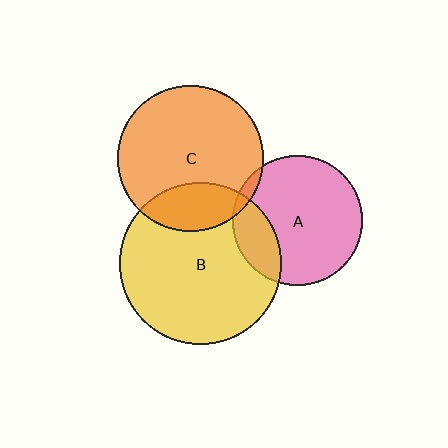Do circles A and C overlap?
Yes.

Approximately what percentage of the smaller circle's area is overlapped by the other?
Approximately 5%.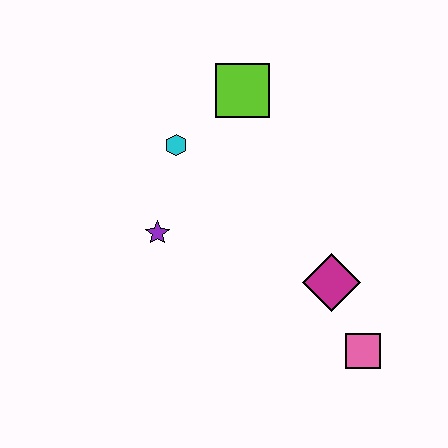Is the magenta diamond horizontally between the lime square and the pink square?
Yes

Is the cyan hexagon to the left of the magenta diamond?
Yes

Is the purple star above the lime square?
No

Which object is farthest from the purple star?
The pink square is farthest from the purple star.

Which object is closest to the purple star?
The cyan hexagon is closest to the purple star.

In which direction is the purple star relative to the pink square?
The purple star is to the left of the pink square.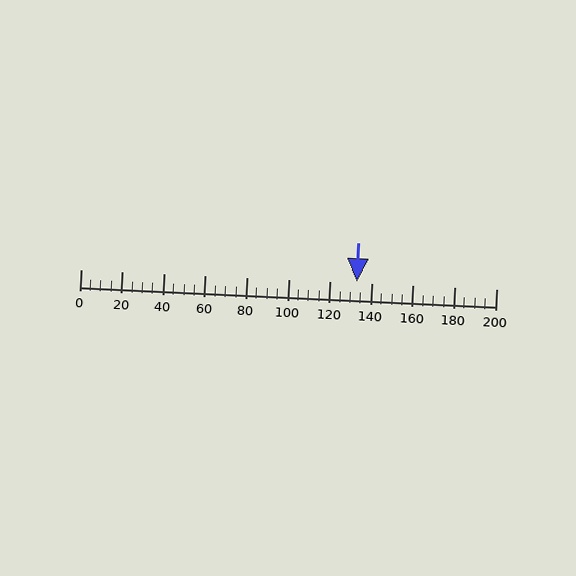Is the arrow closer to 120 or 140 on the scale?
The arrow is closer to 140.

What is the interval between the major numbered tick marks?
The major tick marks are spaced 20 units apart.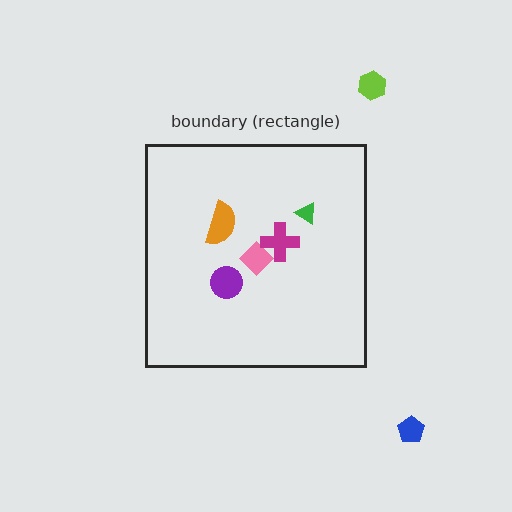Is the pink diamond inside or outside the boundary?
Inside.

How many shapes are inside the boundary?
5 inside, 2 outside.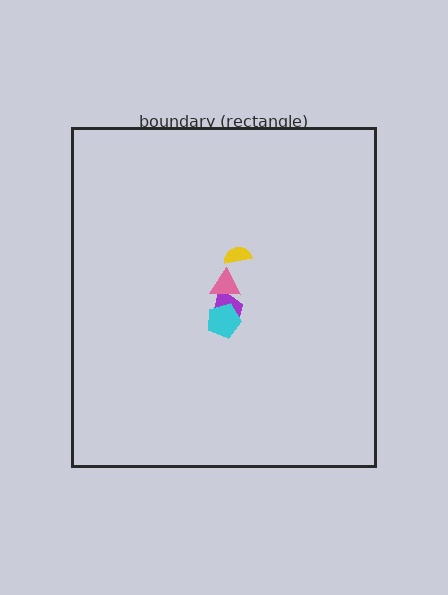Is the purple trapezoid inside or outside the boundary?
Inside.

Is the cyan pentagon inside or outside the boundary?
Inside.